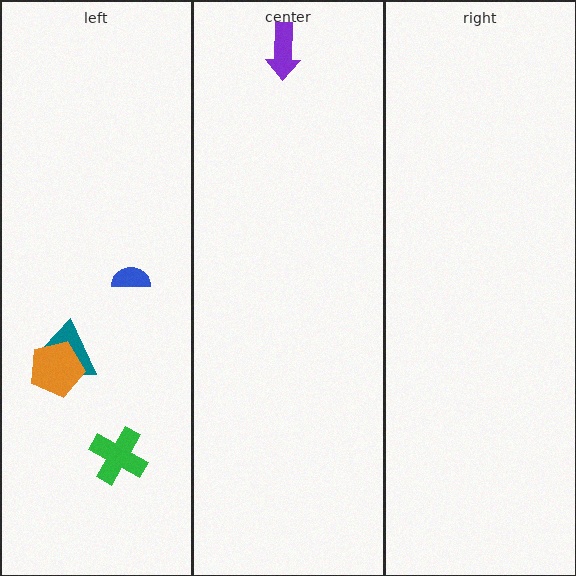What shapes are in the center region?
The purple arrow.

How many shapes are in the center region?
1.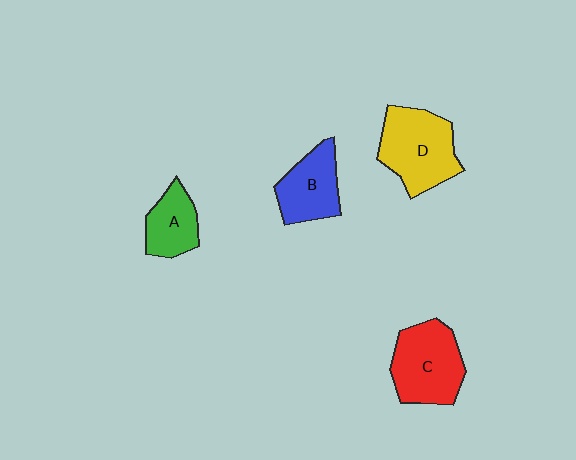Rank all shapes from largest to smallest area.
From largest to smallest: D (yellow), C (red), B (blue), A (green).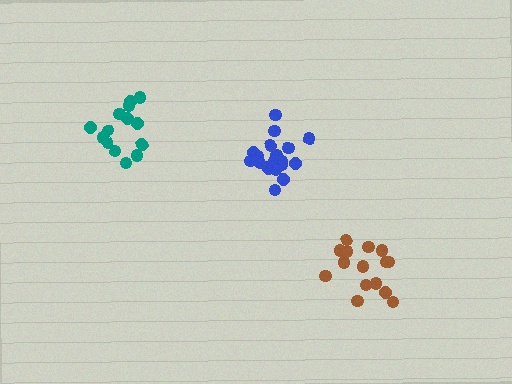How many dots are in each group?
Group 1: 20 dots, Group 2: 14 dots, Group 3: 15 dots (49 total).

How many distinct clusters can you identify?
There are 3 distinct clusters.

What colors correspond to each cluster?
The clusters are colored: blue, teal, brown.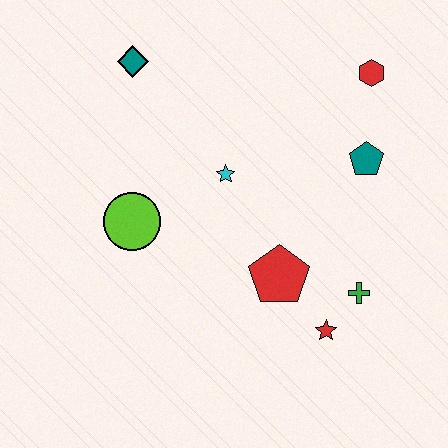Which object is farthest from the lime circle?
The red hexagon is farthest from the lime circle.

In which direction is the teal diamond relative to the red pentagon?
The teal diamond is above the red pentagon.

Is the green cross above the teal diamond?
No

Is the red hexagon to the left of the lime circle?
No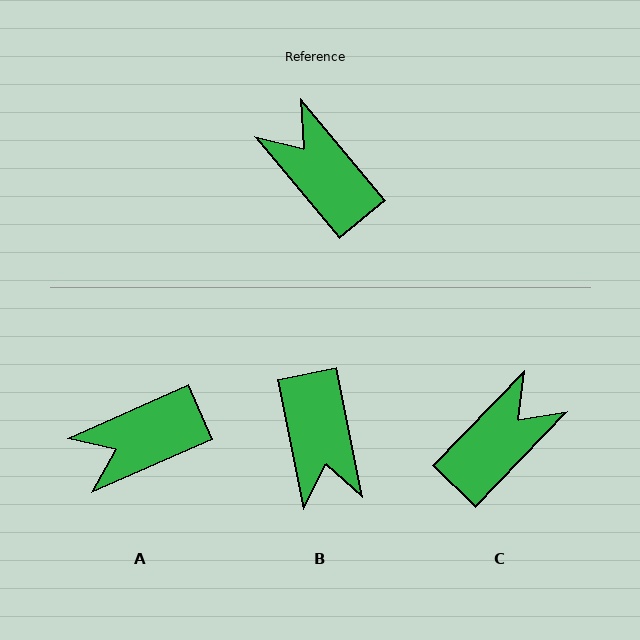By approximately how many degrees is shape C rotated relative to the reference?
Approximately 83 degrees clockwise.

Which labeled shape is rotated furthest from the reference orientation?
B, about 152 degrees away.